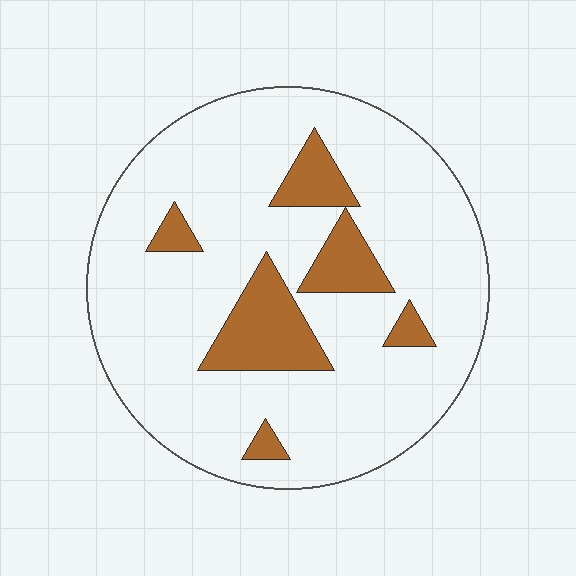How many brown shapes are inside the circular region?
6.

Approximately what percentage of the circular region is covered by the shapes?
Approximately 15%.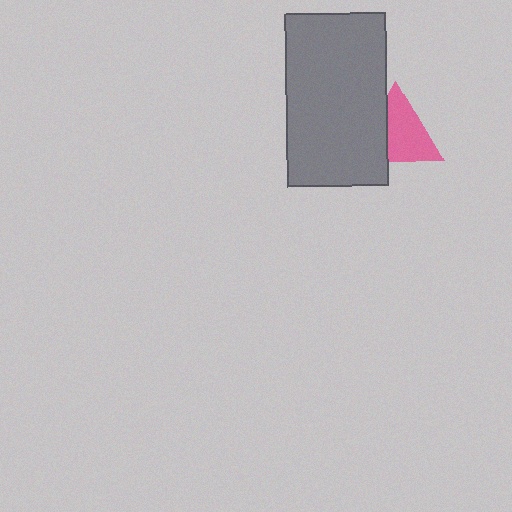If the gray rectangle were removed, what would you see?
You would see the complete pink triangle.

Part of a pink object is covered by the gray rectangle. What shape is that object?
It is a triangle.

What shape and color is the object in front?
The object in front is a gray rectangle.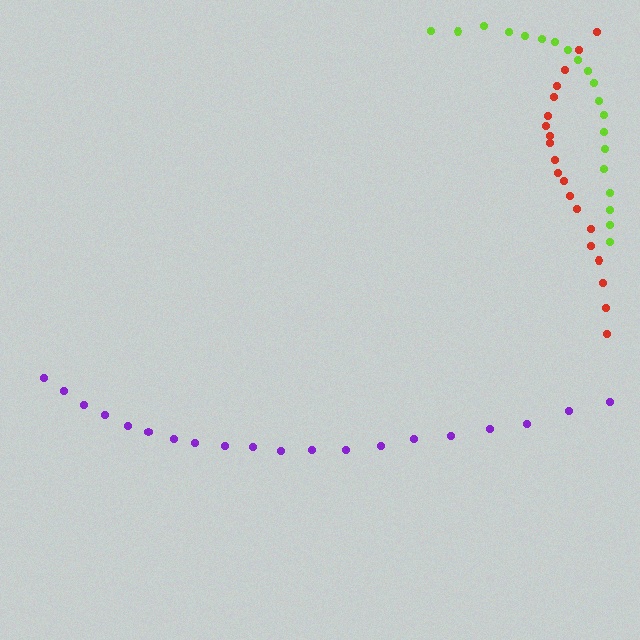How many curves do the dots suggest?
There are 3 distinct paths.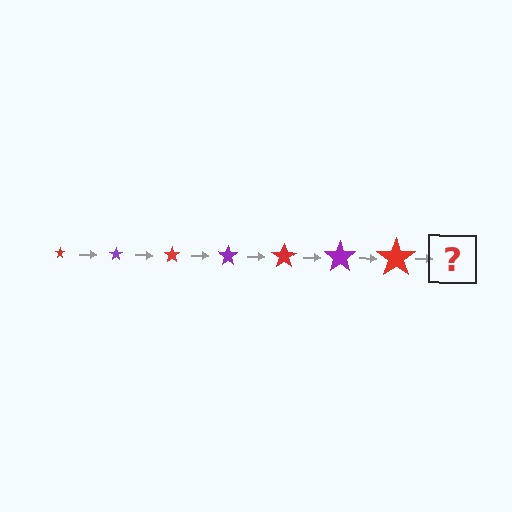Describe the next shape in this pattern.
It should be a purple star, larger than the previous one.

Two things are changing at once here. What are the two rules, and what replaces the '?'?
The two rules are that the star grows larger each step and the color cycles through red and purple. The '?' should be a purple star, larger than the previous one.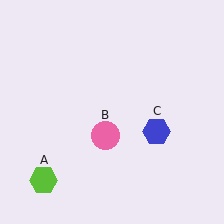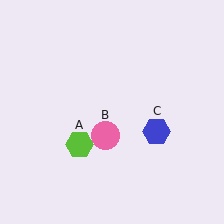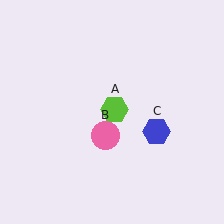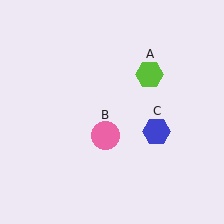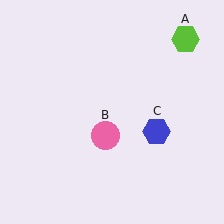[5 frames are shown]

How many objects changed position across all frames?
1 object changed position: lime hexagon (object A).